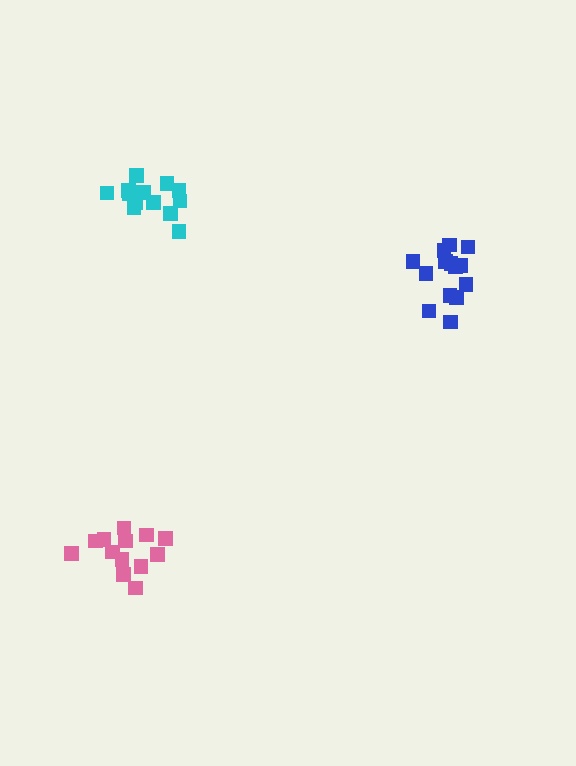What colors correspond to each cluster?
The clusters are colored: blue, pink, cyan.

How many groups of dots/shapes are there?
There are 3 groups.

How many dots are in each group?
Group 1: 14 dots, Group 2: 13 dots, Group 3: 14 dots (41 total).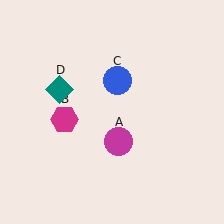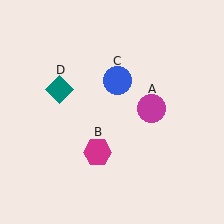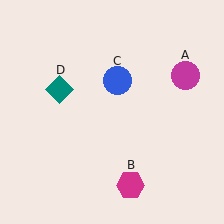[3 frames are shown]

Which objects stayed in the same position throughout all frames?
Blue circle (object C) and teal diamond (object D) remained stationary.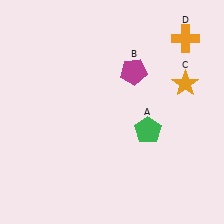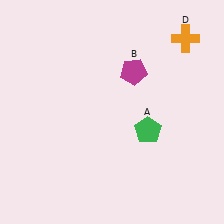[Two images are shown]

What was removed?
The orange star (C) was removed in Image 2.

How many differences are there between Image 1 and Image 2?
There is 1 difference between the two images.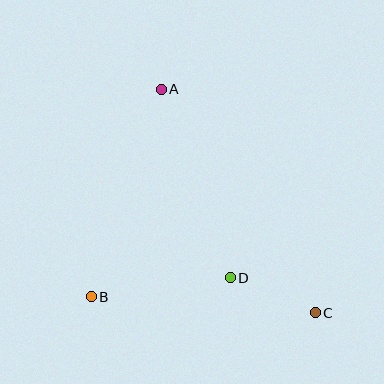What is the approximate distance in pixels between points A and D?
The distance between A and D is approximately 201 pixels.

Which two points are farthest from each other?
Points A and C are farthest from each other.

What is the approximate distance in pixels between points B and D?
The distance between B and D is approximately 140 pixels.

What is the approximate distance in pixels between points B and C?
The distance between B and C is approximately 224 pixels.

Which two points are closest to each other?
Points C and D are closest to each other.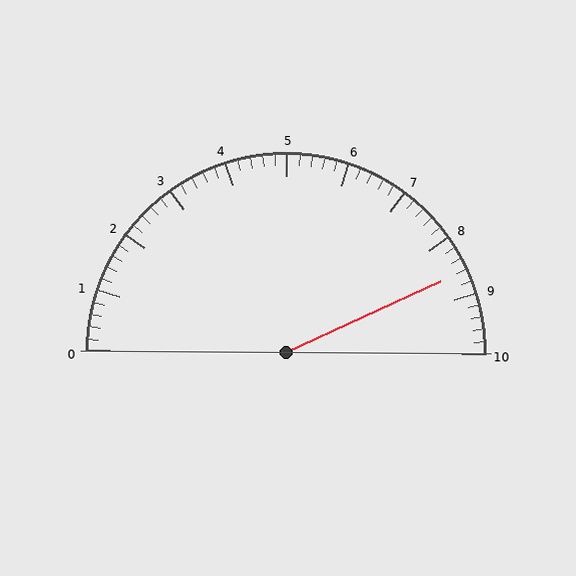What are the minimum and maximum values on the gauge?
The gauge ranges from 0 to 10.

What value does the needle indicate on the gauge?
The needle indicates approximately 8.6.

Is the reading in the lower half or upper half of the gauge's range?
The reading is in the upper half of the range (0 to 10).